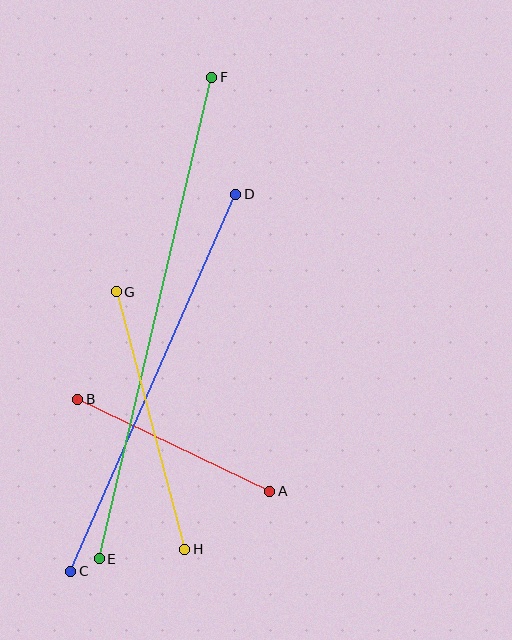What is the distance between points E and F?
The distance is approximately 495 pixels.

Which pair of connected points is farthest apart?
Points E and F are farthest apart.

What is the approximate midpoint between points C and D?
The midpoint is at approximately (153, 383) pixels.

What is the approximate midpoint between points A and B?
The midpoint is at approximately (174, 445) pixels.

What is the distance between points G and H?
The distance is approximately 266 pixels.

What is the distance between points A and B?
The distance is approximately 213 pixels.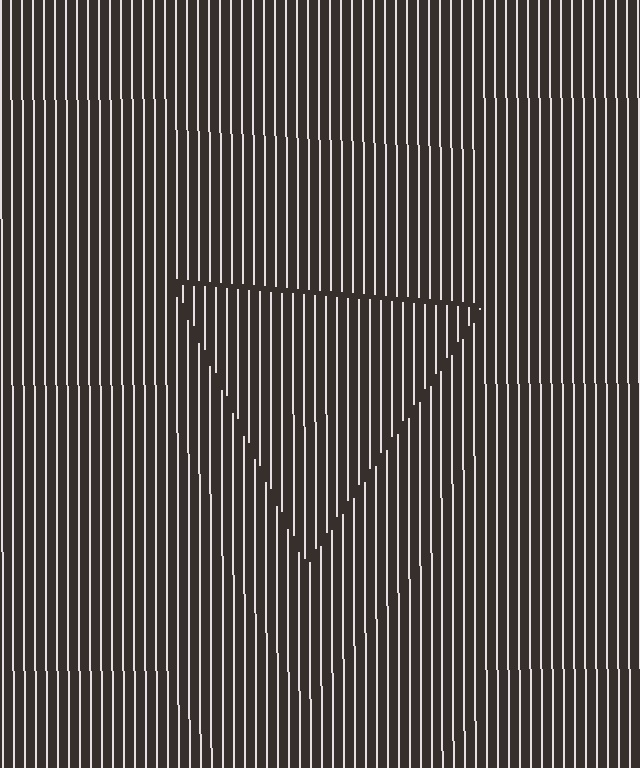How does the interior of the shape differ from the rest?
The interior of the shape contains the same grating, shifted by half a period — the contour is defined by the phase discontinuity where line-ends from the inner and outer gratings abut.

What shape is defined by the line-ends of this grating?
An illusory triangle. The interior of the shape contains the same grating, shifted by half a period — the contour is defined by the phase discontinuity where line-ends from the inner and outer gratings abut.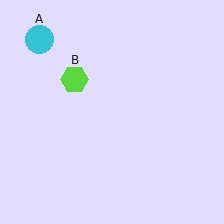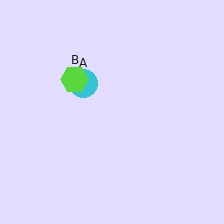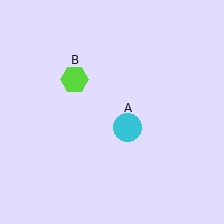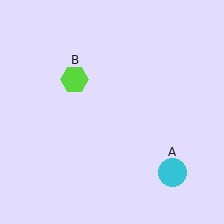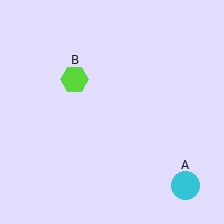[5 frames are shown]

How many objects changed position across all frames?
1 object changed position: cyan circle (object A).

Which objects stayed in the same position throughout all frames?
Lime hexagon (object B) remained stationary.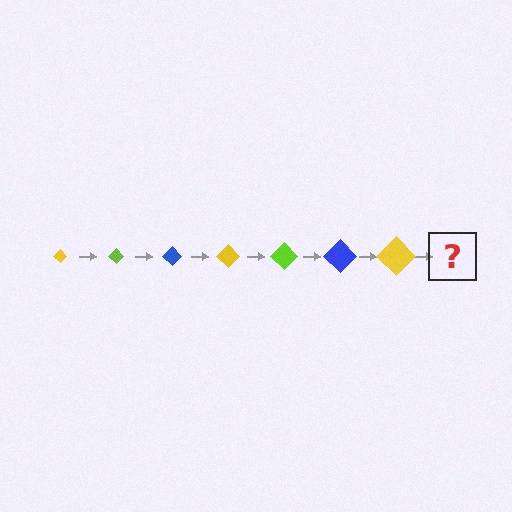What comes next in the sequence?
The next element should be a lime diamond, larger than the previous one.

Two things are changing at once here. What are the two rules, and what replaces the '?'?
The two rules are that the diamond grows larger each step and the color cycles through yellow, lime, and blue. The '?' should be a lime diamond, larger than the previous one.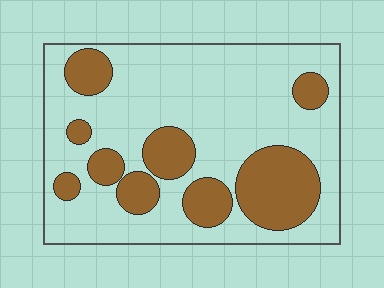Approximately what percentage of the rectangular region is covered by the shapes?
Approximately 30%.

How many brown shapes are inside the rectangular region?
9.